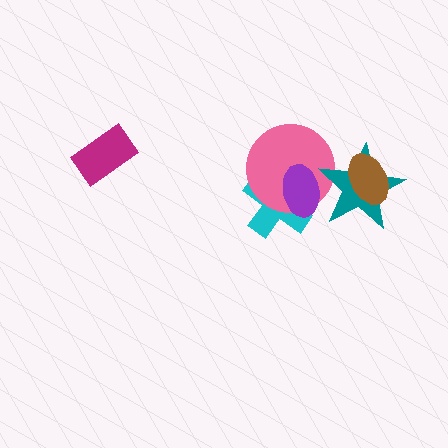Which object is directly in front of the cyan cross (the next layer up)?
The pink circle is directly in front of the cyan cross.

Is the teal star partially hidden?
Yes, it is partially covered by another shape.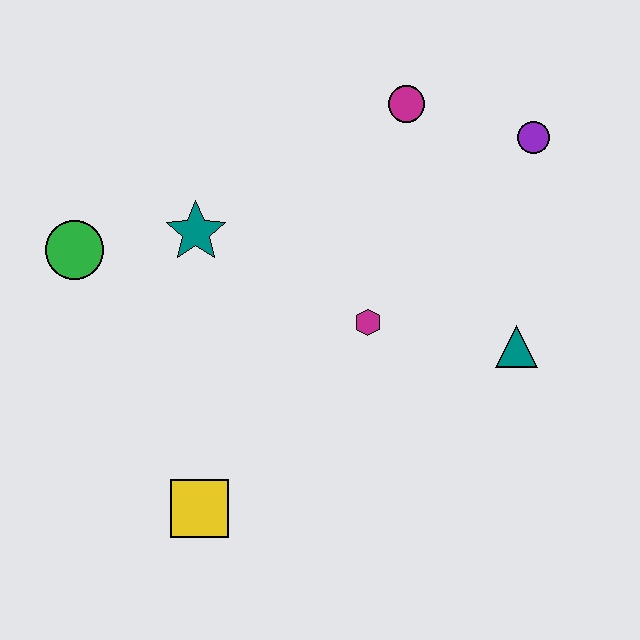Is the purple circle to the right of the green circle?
Yes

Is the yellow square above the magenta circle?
No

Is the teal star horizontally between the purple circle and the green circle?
Yes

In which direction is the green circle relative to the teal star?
The green circle is to the left of the teal star.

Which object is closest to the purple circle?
The magenta circle is closest to the purple circle.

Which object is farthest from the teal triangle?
The green circle is farthest from the teal triangle.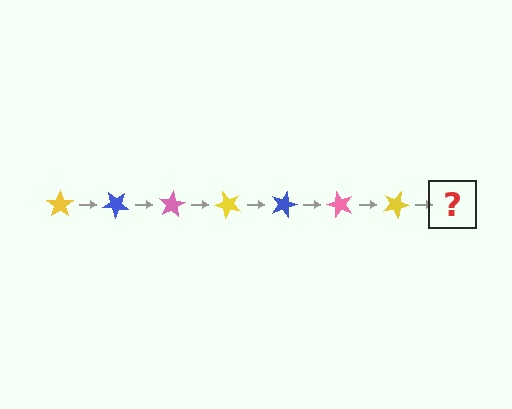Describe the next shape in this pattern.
It should be a blue star, rotated 280 degrees from the start.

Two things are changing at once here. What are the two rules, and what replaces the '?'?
The two rules are that it rotates 40 degrees each step and the color cycles through yellow, blue, and pink. The '?' should be a blue star, rotated 280 degrees from the start.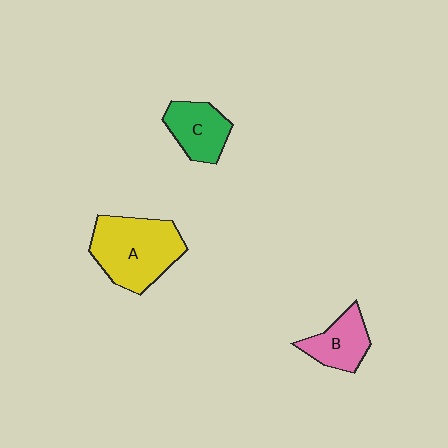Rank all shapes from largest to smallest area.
From largest to smallest: A (yellow), C (green), B (pink).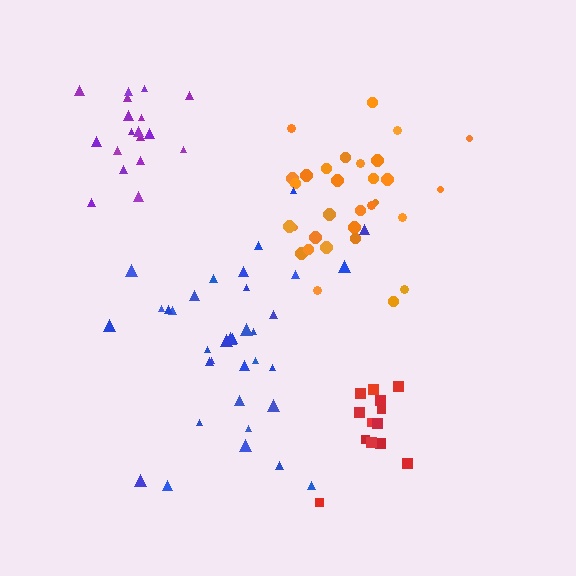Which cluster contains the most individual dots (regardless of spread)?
Blue (35).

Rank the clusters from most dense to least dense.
red, purple, orange, blue.